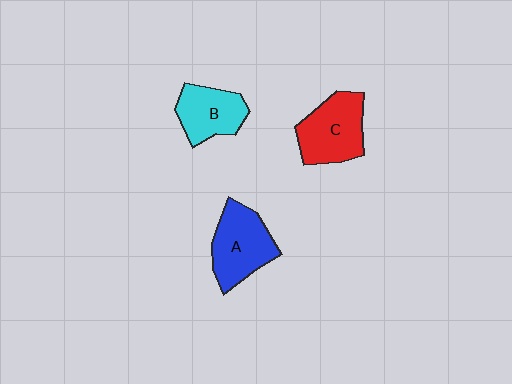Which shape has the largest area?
Shape A (blue).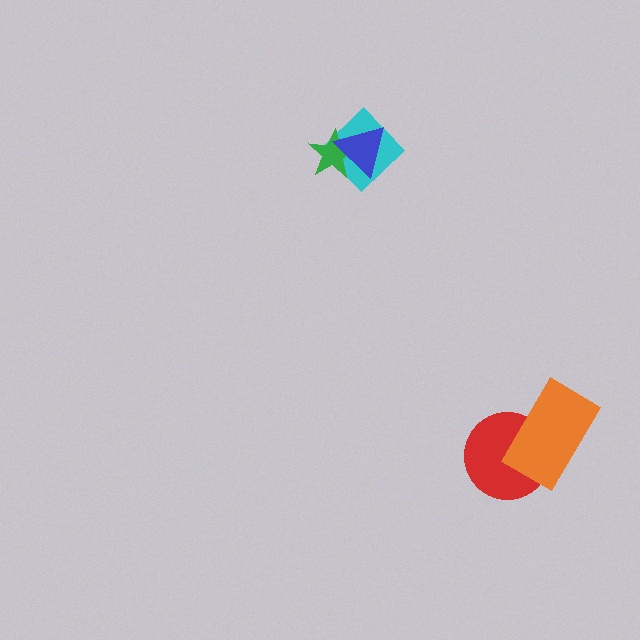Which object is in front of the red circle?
The orange rectangle is in front of the red circle.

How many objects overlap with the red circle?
1 object overlaps with the red circle.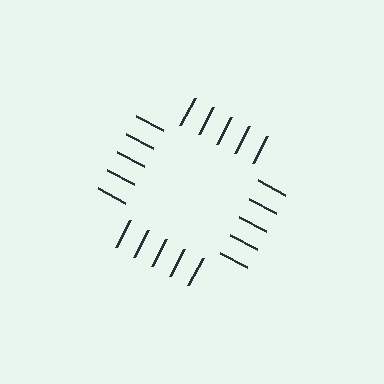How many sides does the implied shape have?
4 sides — the line-ends trace a square.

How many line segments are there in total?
20 — 5 along each of the 4 edges.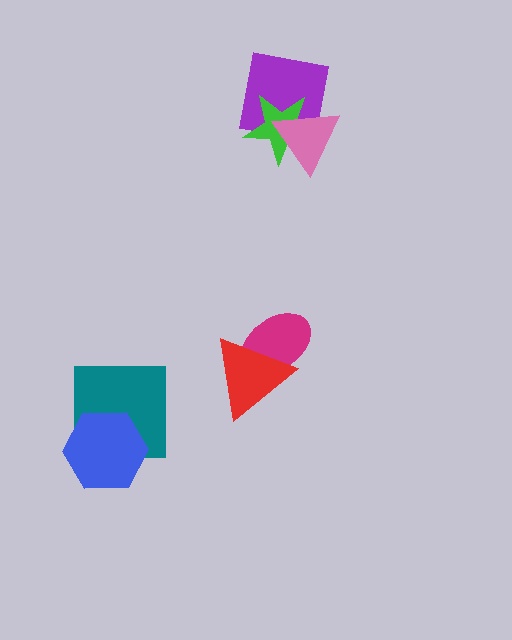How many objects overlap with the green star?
2 objects overlap with the green star.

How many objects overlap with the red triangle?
1 object overlaps with the red triangle.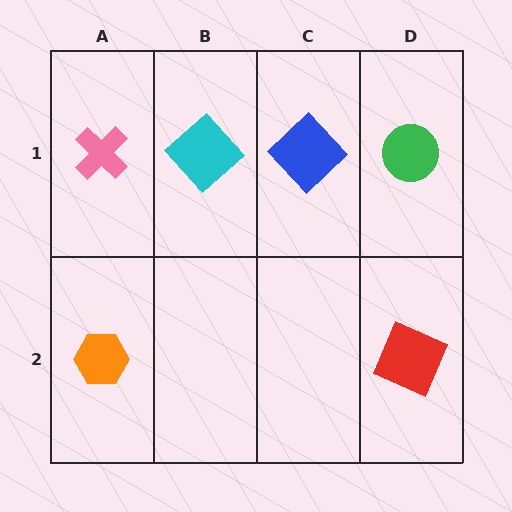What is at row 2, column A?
An orange hexagon.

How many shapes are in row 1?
4 shapes.